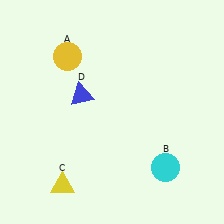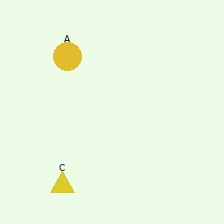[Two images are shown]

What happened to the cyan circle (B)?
The cyan circle (B) was removed in Image 2. It was in the bottom-right area of Image 1.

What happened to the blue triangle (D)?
The blue triangle (D) was removed in Image 2. It was in the top-left area of Image 1.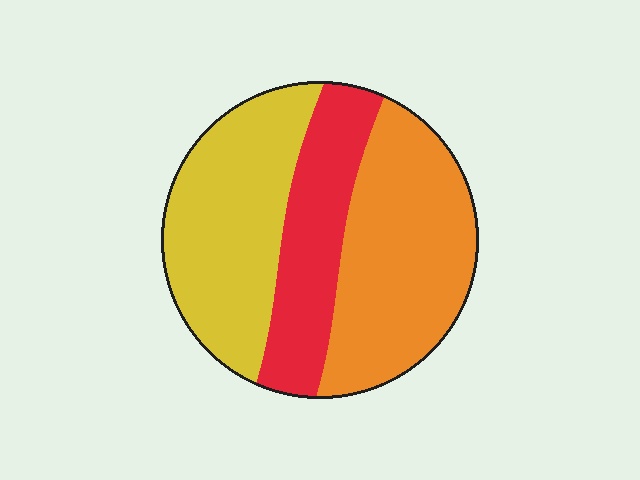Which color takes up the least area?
Red, at roughly 25%.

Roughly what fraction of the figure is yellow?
Yellow takes up about three eighths (3/8) of the figure.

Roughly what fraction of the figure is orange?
Orange takes up about two fifths (2/5) of the figure.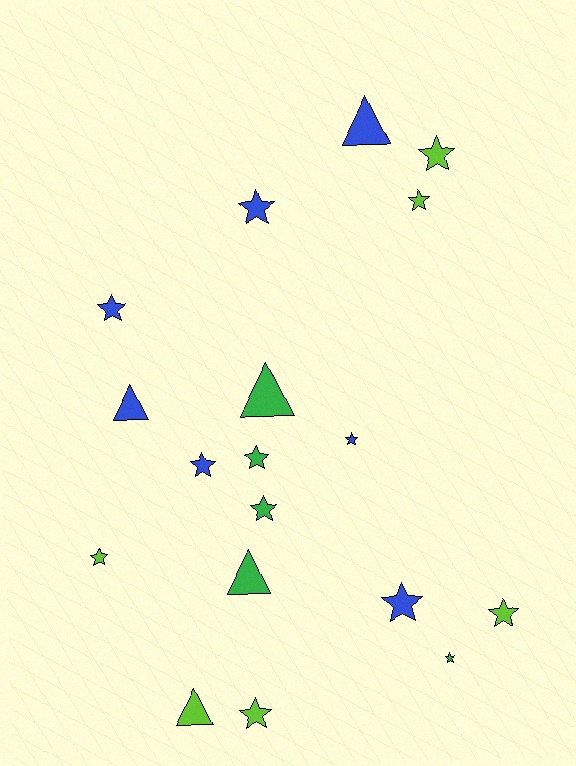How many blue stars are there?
There are 5 blue stars.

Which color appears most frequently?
Blue, with 7 objects.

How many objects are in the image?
There are 18 objects.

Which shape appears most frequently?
Star, with 13 objects.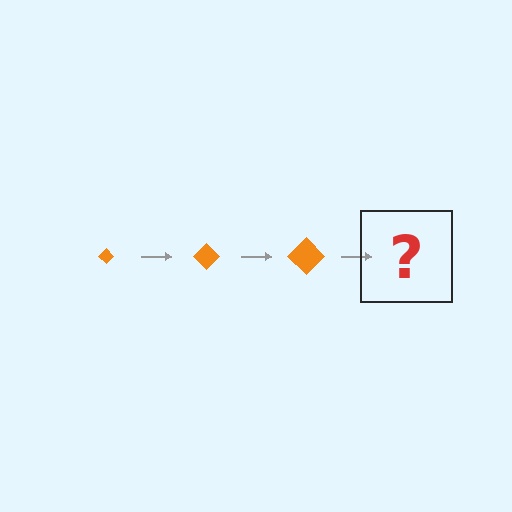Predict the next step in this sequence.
The next step is an orange diamond, larger than the previous one.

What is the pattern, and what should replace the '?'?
The pattern is that the diamond gets progressively larger each step. The '?' should be an orange diamond, larger than the previous one.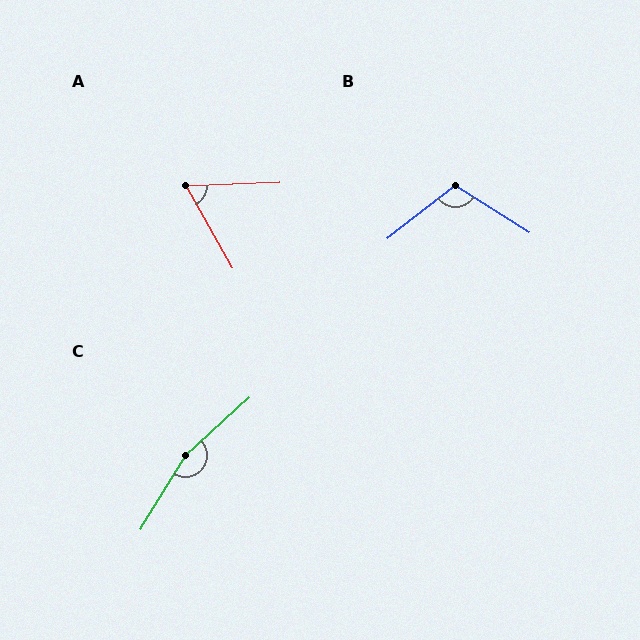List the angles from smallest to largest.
A (63°), B (109°), C (164°).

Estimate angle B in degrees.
Approximately 109 degrees.